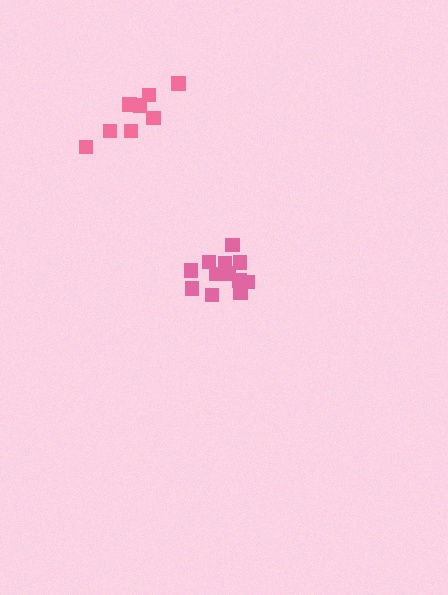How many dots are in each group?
Group 1: 12 dots, Group 2: 8 dots (20 total).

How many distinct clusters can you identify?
There are 2 distinct clusters.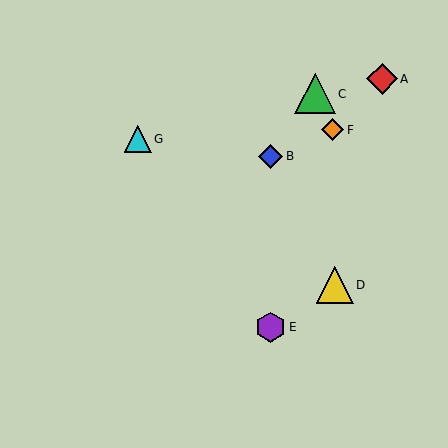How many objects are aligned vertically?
2 objects (B, E) are aligned vertically.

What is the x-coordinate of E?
Object E is at x≈271.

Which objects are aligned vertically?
Objects B, E are aligned vertically.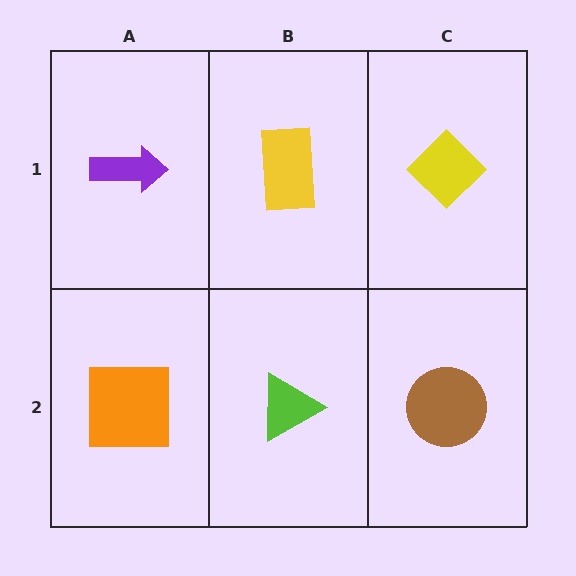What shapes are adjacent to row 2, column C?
A yellow diamond (row 1, column C), a lime triangle (row 2, column B).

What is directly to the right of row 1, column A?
A yellow rectangle.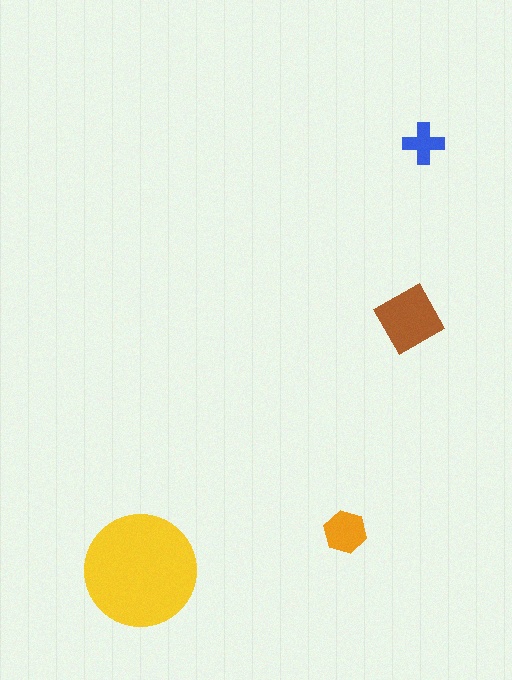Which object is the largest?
The yellow circle.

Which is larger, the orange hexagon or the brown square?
The brown square.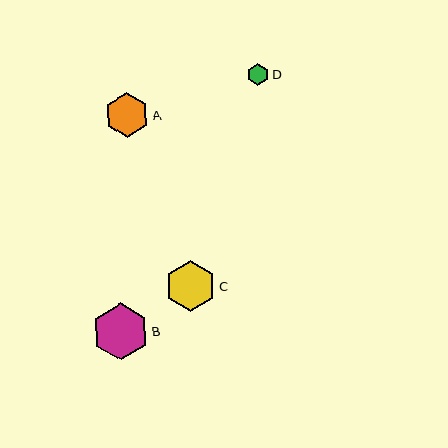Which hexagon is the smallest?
Hexagon D is the smallest with a size of approximately 22 pixels.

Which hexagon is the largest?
Hexagon B is the largest with a size of approximately 56 pixels.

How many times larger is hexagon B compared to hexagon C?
Hexagon B is approximately 1.1 times the size of hexagon C.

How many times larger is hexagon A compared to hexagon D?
Hexagon A is approximately 2.1 times the size of hexagon D.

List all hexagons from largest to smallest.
From largest to smallest: B, C, A, D.